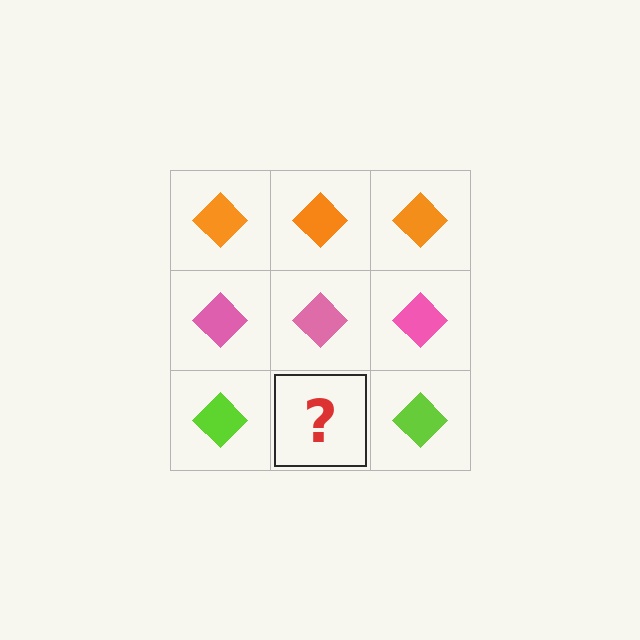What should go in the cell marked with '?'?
The missing cell should contain a lime diamond.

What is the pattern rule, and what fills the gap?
The rule is that each row has a consistent color. The gap should be filled with a lime diamond.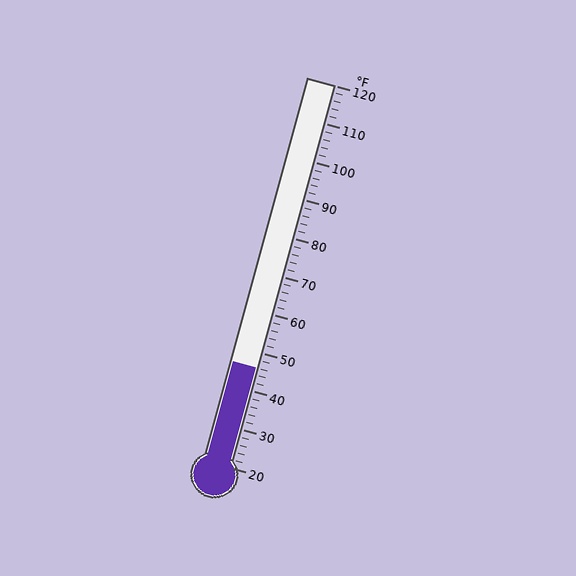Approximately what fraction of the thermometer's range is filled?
The thermometer is filled to approximately 25% of its range.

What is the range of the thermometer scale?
The thermometer scale ranges from 20°F to 120°F.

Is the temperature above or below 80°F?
The temperature is below 80°F.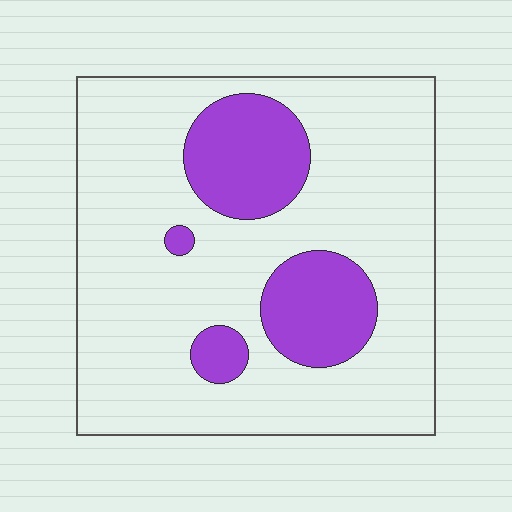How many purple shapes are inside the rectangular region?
4.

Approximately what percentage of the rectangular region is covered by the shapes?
Approximately 20%.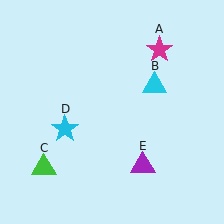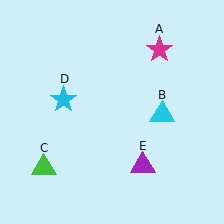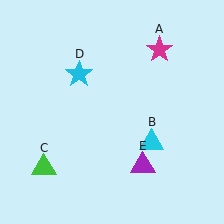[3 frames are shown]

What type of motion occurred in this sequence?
The cyan triangle (object B), cyan star (object D) rotated clockwise around the center of the scene.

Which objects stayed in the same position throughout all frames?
Magenta star (object A) and green triangle (object C) and purple triangle (object E) remained stationary.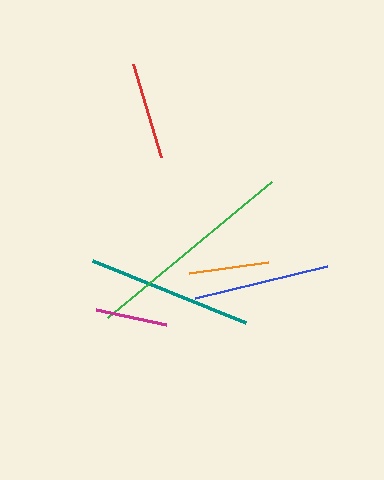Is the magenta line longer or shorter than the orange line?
The orange line is longer than the magenta line.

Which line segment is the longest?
The green line is the longest at approximately 212 pixels.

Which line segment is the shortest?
The magenta line is the shortest at approximately 71 pixels.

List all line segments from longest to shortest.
From longest to shortest: green, teal, blue, red, orange, magenta.